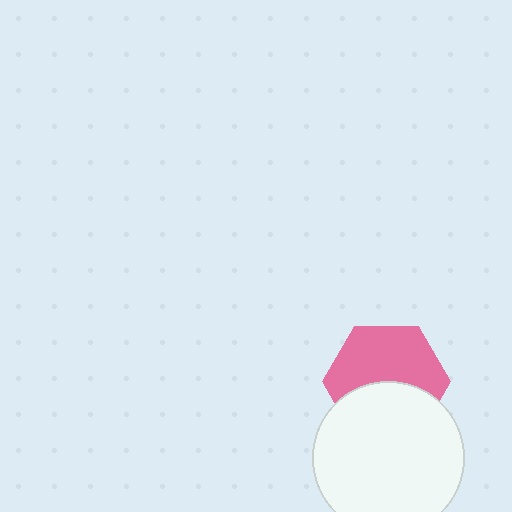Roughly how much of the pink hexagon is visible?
About half of it is visible (roughly 58%).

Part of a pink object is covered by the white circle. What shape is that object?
It is a hexagon.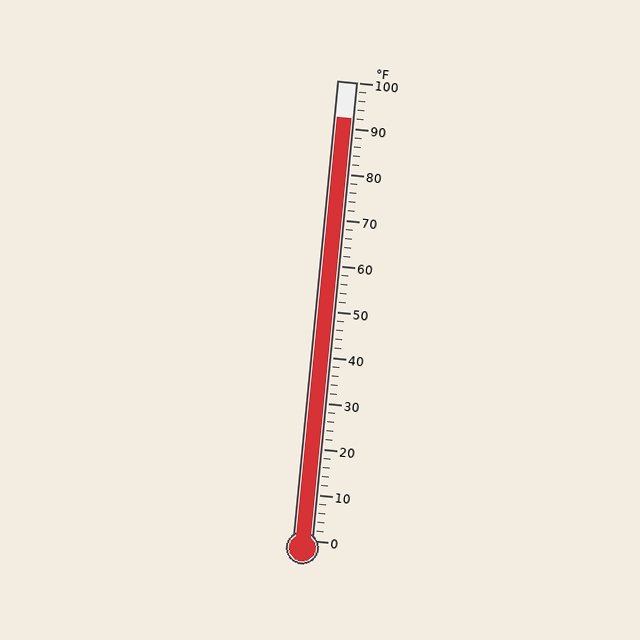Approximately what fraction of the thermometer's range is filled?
The thermometer is filled to approximately 90% of its range.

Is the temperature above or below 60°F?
The temperature is above 60°F.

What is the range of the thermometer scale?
The thermometer scale ranges from 0°F to 100°F.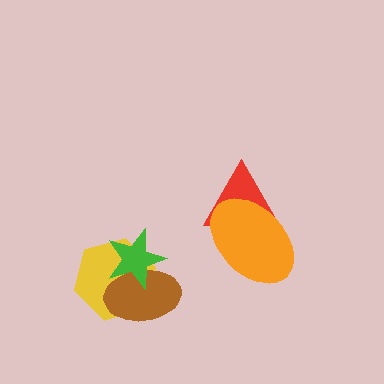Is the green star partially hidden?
No, no other shape covers it.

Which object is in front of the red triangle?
The orange ellipse is in front of the red triangle.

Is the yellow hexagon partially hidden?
Yes, it is partially covered by another shape.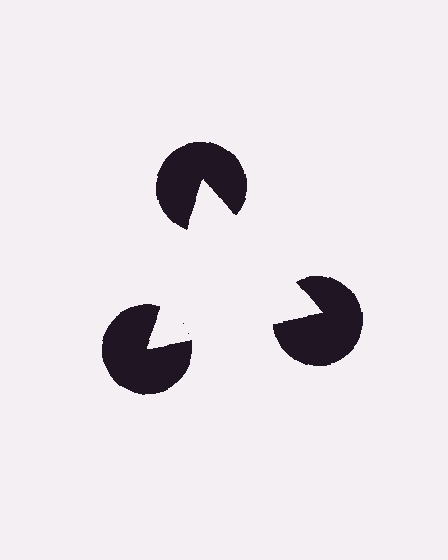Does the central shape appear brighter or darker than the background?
It typically appears slightly brighter than the background, even though no actual brightness change is drawn.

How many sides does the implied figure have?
3 sides.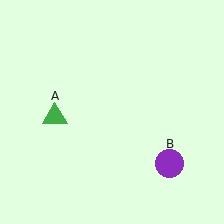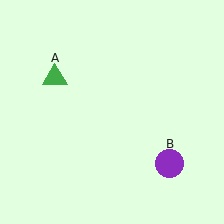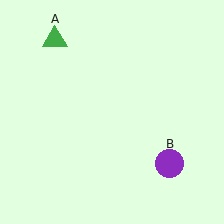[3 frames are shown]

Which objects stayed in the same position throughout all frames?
Purple circle (object B) remained stationary.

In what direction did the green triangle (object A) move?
The green triangle (object A) moved up.